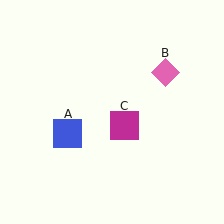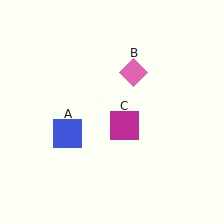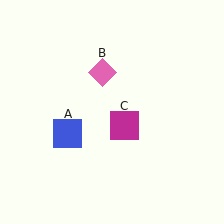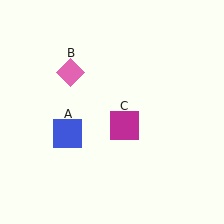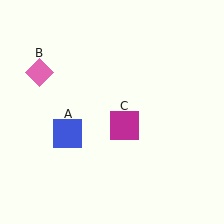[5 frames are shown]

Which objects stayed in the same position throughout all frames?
Blue square (object A) and magenta square (object C) remained stationary.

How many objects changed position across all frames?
1 object changed position: pink diamond (object B).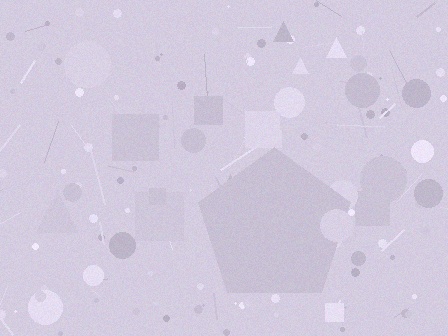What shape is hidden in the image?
A pentagon is hidden in the image.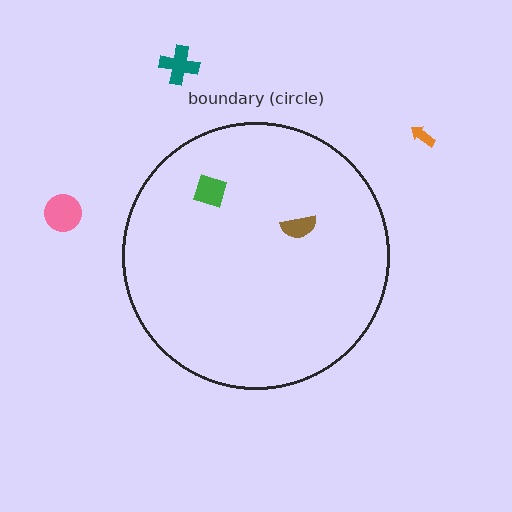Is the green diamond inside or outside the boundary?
Inside.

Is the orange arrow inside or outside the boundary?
Outside.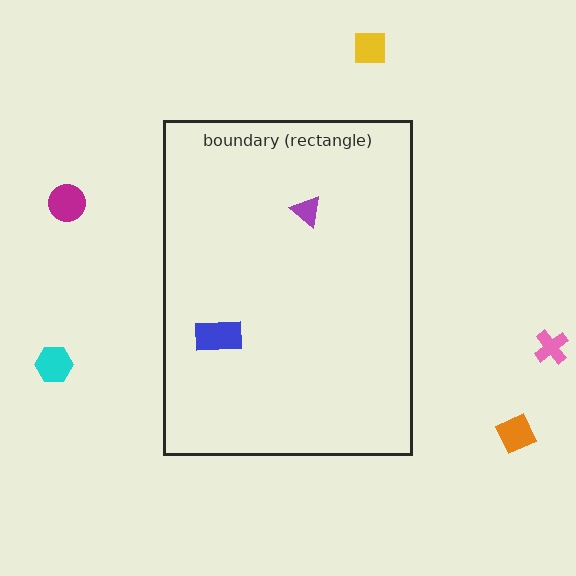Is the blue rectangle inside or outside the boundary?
Inside.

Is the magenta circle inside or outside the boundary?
Outside.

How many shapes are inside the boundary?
2 inside, 5 outside.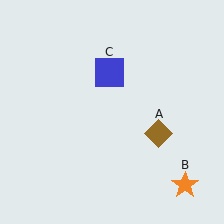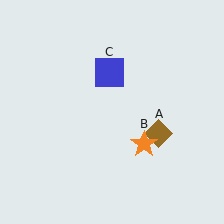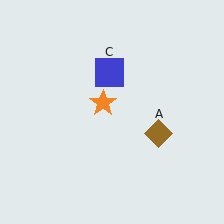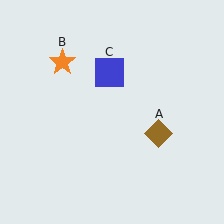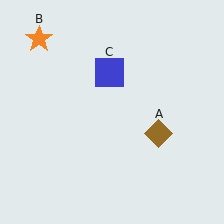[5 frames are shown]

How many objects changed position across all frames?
1 object changed position: orange star (object B).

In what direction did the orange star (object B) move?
The orange star (object B) moved up and to the left.